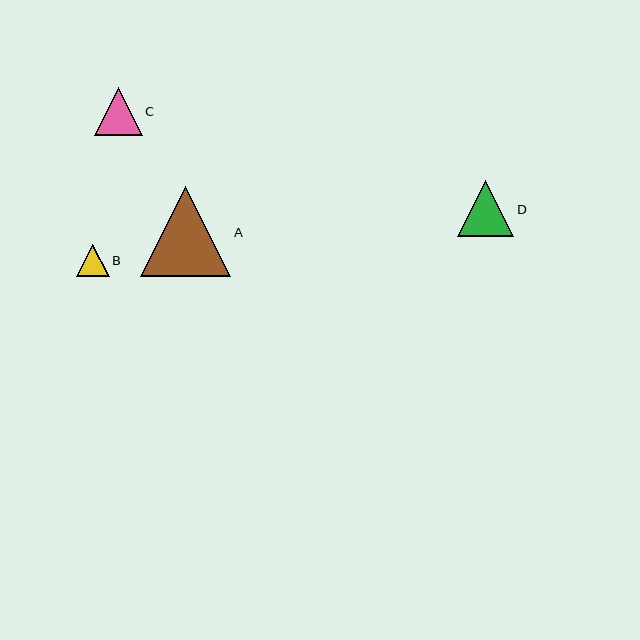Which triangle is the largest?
Triangle A is the largest with a size of approximately 90 pixels.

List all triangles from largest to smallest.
From largest to smallest: A, D, C, B.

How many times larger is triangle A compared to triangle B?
Triangle A is approximately 2.8 times the size of triangle B.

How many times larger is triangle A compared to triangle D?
Triangle A is approximately 1.6 times the size of triangle D.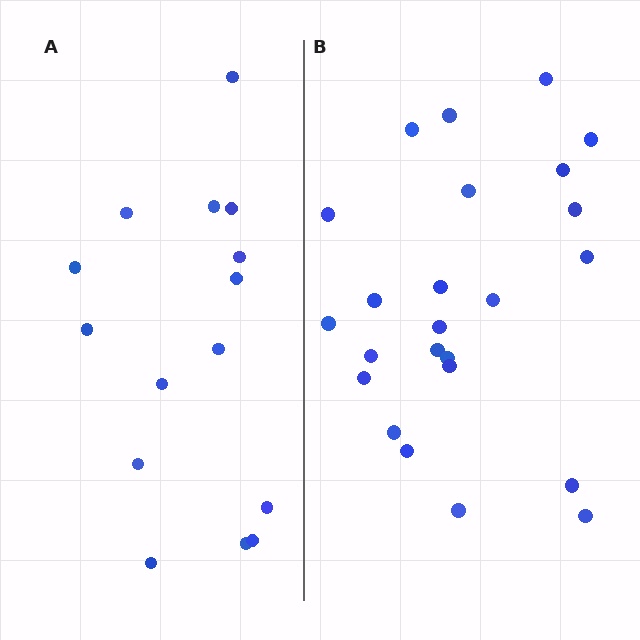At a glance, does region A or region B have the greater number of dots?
Region B (the right region) has more dots.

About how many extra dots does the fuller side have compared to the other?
Region B has roughly 8 or so more dots than region A.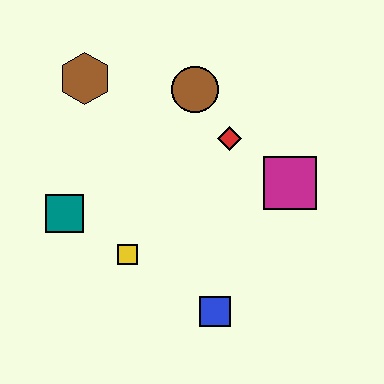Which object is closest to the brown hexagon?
The brown circle is closest to the brown hexagon.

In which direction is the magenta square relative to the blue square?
The magenta square is above the blue square.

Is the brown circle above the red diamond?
Yes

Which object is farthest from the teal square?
The magenta square is farthest from the teal square.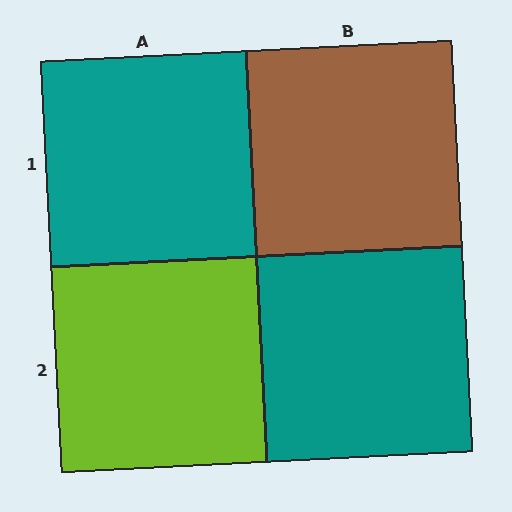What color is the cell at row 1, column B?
Brown.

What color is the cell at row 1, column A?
Teal.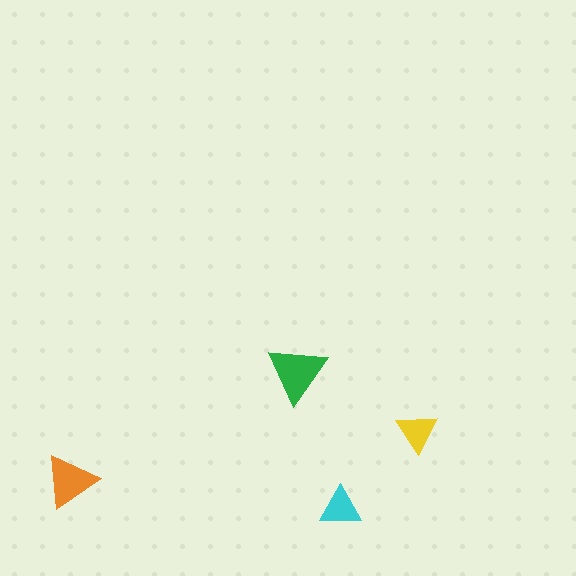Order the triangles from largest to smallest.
the green one, the orange one, the cyan one, the yellow one.